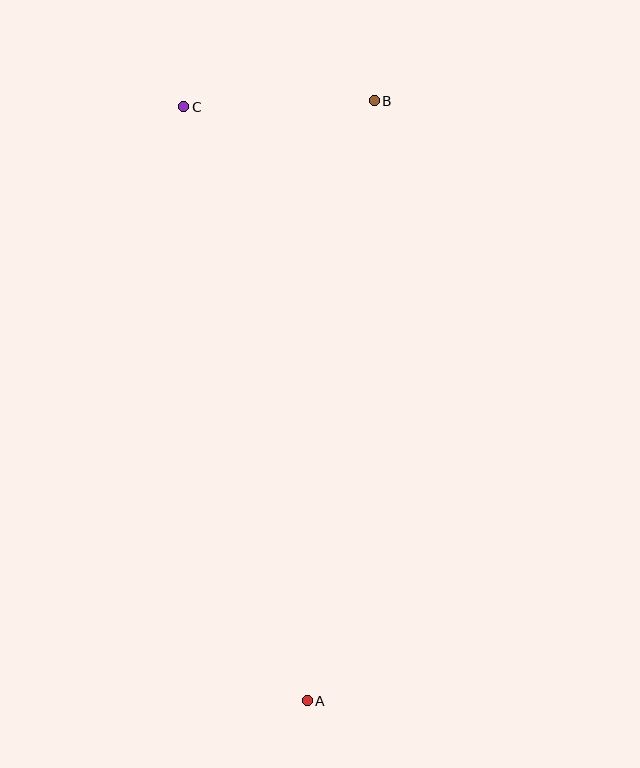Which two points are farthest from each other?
Points A and C are farthest from each other.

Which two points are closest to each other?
Points B and C are closest to each other.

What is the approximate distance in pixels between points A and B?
The distance between A and B is approximately 603 pixels.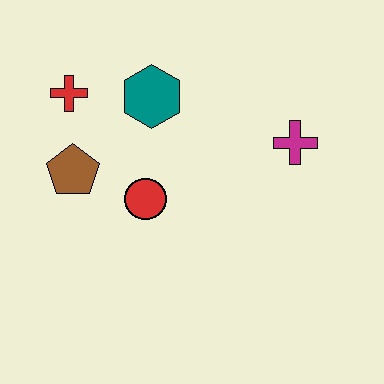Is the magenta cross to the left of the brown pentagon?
No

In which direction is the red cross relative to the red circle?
The red cross is above the red circle.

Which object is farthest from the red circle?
The magenta cross is farthest from the red circle.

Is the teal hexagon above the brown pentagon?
Yes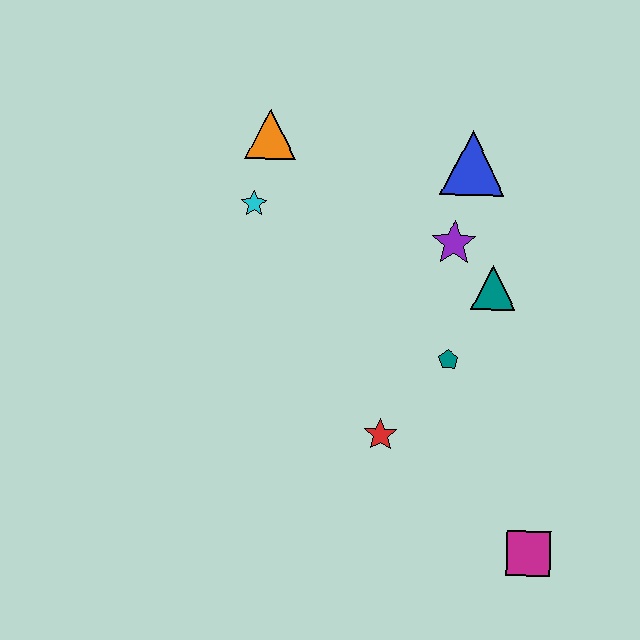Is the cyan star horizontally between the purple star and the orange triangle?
No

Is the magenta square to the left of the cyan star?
No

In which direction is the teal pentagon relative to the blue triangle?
The teal pentagon is below the blue triangle.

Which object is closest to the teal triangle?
The purple star is closest to the teal triangle.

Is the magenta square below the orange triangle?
Yes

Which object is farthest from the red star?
The orange triangle is farthest from the red star.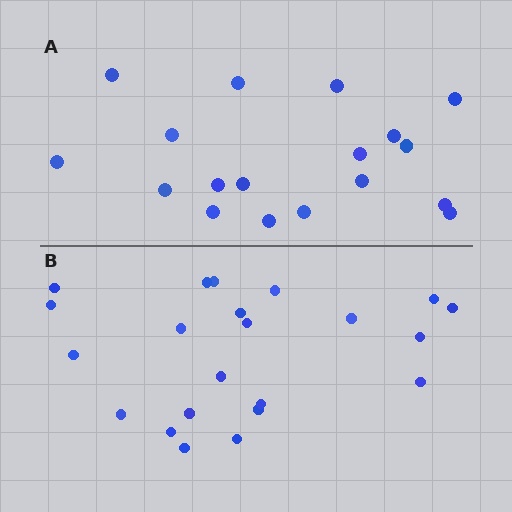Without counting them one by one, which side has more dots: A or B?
Region B (the bottom region) has more dots.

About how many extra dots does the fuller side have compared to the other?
Region B has about 4 more dots than region A.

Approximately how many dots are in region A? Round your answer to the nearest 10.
About 20 dots. (The exact count is 18, which rounds to 20.)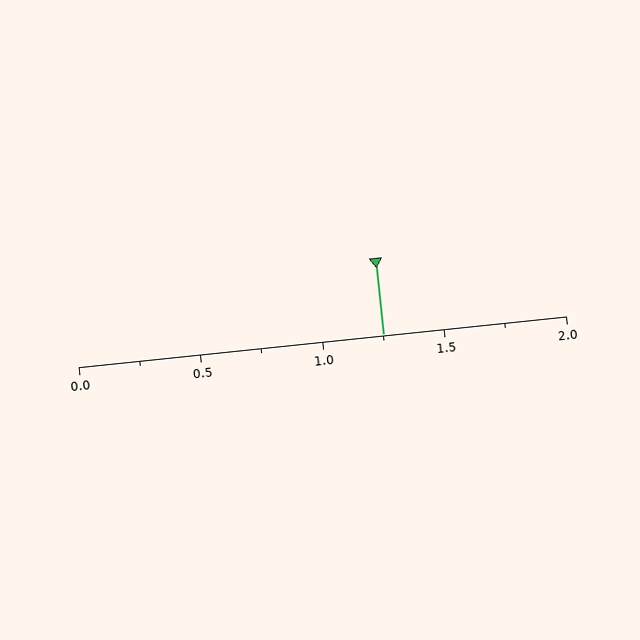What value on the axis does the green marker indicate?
The marker indicates approximately 1.25.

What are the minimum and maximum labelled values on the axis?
The axis runs from 0.0 to 2.0.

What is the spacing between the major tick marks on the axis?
The major ticks are spaced 0.5 apart.